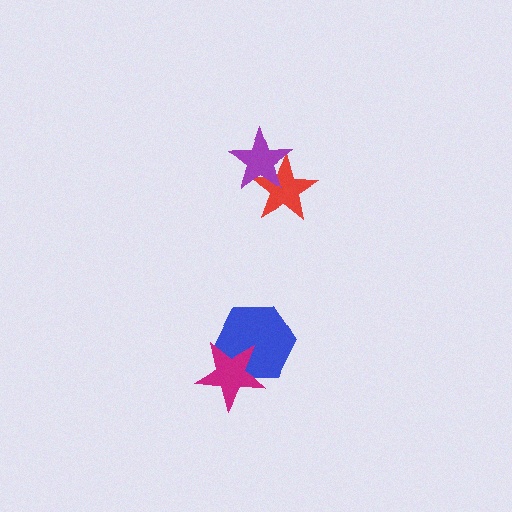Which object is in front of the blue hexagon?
The magenta star is in front of the blue hexagon.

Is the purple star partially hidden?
No, no other shape covers it.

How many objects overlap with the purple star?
1 object overlaps with the purple star.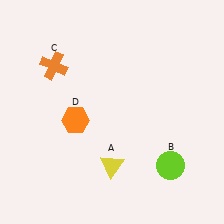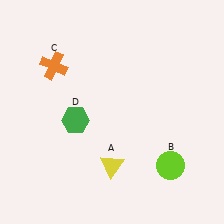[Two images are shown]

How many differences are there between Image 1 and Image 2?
There is 1 difference between the two images.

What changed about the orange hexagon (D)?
In Image 1, D is orange. In Image 2, it changed to green.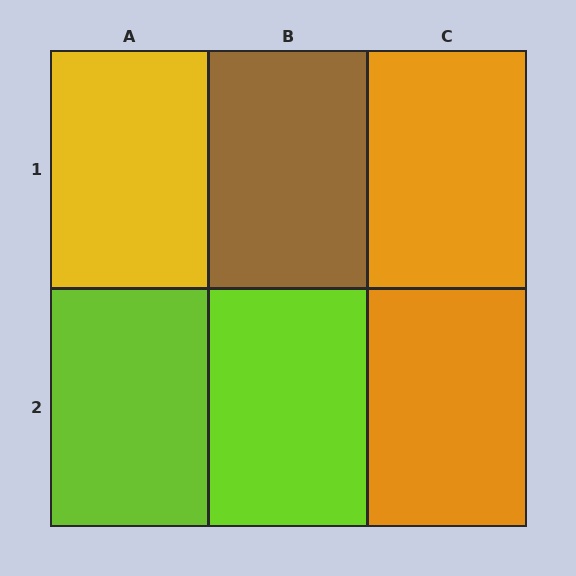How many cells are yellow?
1 cell is yellow.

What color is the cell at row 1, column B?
Brown.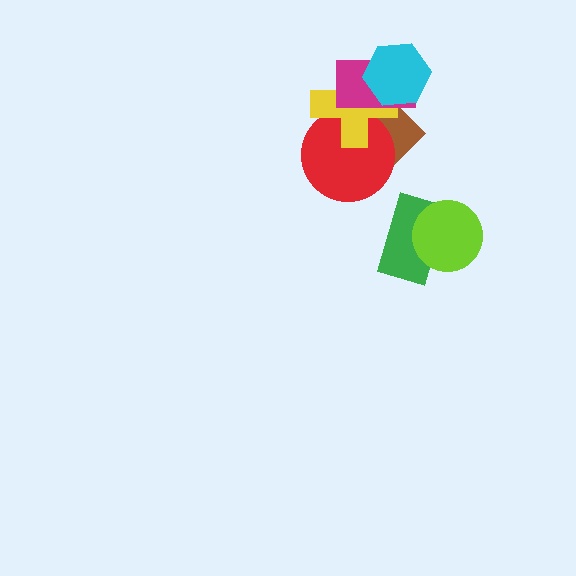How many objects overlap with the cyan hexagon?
3 objects overlap with the cyan hexagon.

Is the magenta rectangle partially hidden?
Yes, it is partially covered by another shape.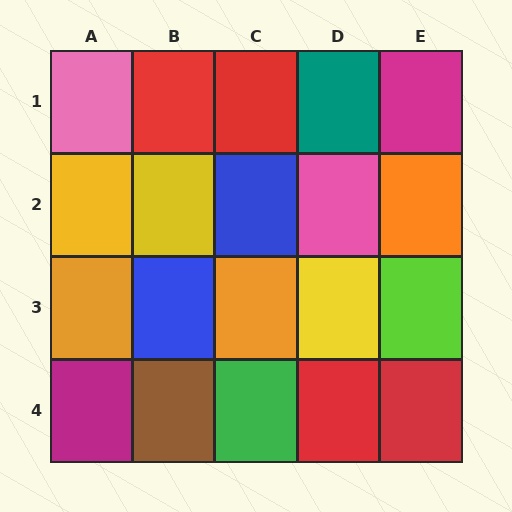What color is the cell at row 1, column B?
Red.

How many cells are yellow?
3 cells are yellow.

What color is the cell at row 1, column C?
Red.